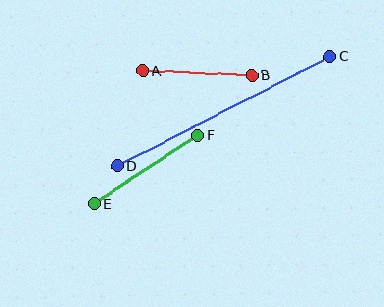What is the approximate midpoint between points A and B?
The midpoint is at approximately (197, 73) pixels.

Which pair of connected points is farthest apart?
Points C and D are farthest apart.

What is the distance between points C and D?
The distance is approximately 239 pixels.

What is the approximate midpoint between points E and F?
The midpoint is at approximately (146, 169) pixels.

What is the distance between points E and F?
The distance is approximately 124 pixels.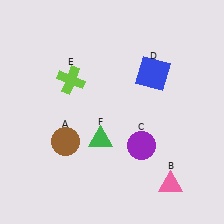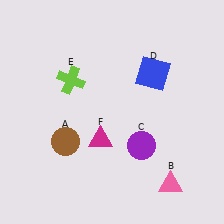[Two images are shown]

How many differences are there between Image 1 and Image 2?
There is 1 difference between the two images.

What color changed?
The triangle (F) changed from green in Image 1 to magenta in Image 2.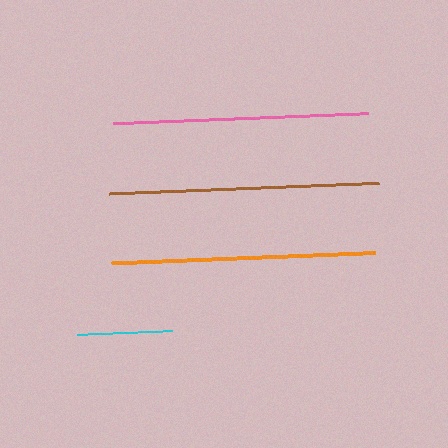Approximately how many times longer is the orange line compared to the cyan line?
The orange line is approximately 2.8 times the length of the cyan line.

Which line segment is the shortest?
The cyan line is the shortest at approximately 96 pixels.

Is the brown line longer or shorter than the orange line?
The brown line is longer than the orange line.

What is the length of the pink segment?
The pink segment is approximately 255 pixels long.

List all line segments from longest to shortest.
From longest to shortest: brown, orange, pink, cyan.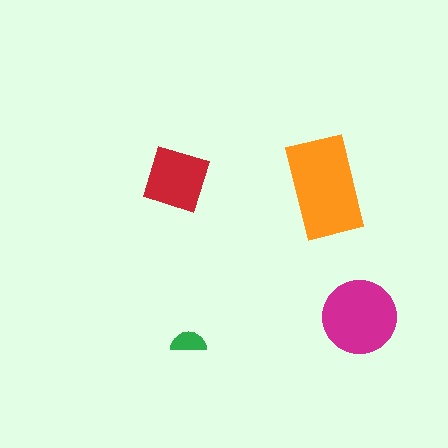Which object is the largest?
The orange rectangle.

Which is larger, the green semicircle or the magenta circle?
The magenta circle.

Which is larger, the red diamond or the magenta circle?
The magenta circle.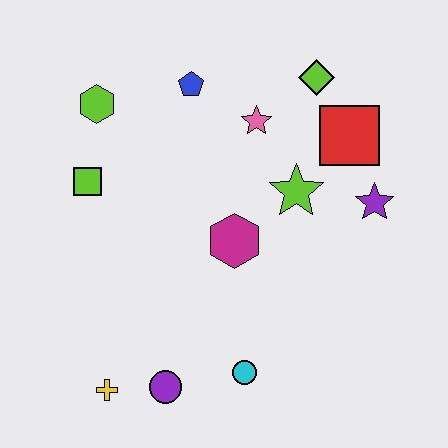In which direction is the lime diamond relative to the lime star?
The lime diamond is above the lime star.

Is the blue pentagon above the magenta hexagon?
Yes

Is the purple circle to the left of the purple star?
Yes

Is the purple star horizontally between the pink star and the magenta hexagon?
No